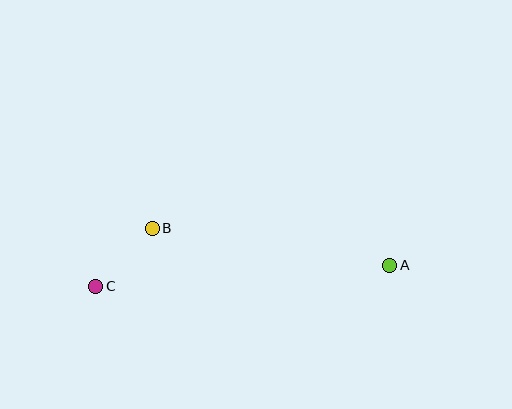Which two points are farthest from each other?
Points A and C are farthest from each other.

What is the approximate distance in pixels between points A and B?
The distance between A and B is approximately 240 pixels.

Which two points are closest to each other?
Points B and C are closest to each other.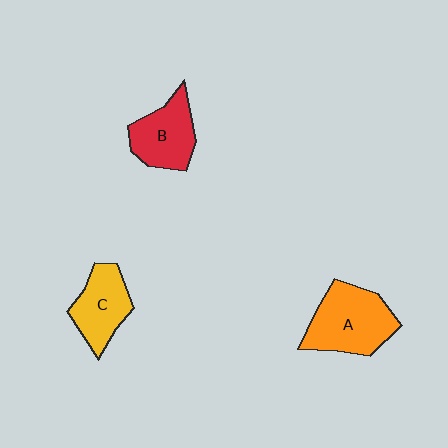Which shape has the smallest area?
Shape C (yellow).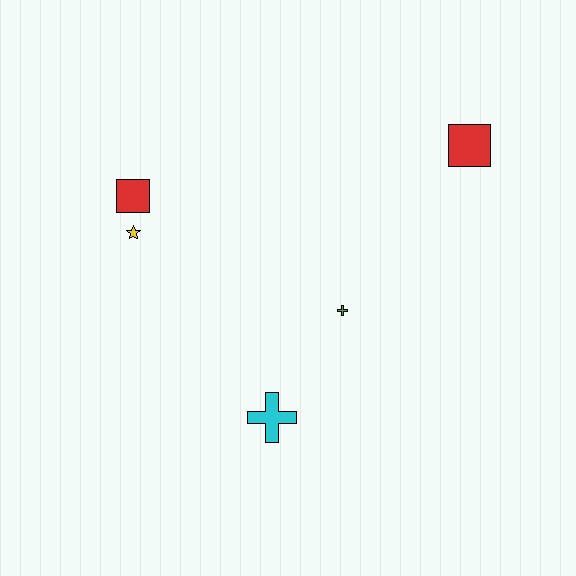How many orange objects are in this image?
There are no orange objects.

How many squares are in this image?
There are 2 squares.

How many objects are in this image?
There are 5 objects.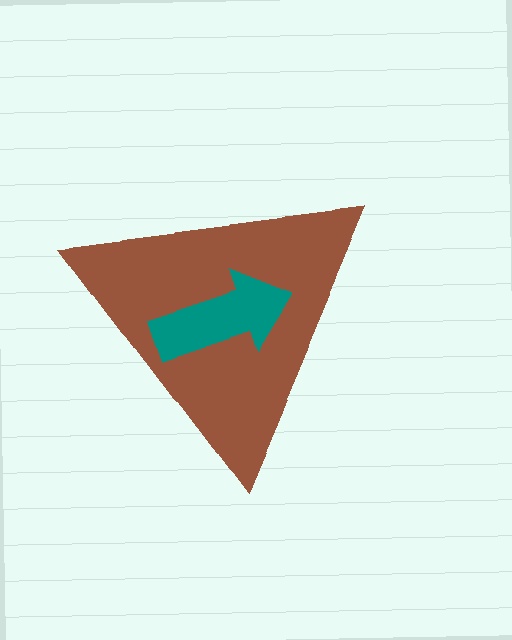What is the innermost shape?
The teal arrow.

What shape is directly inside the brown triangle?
The teal arrow.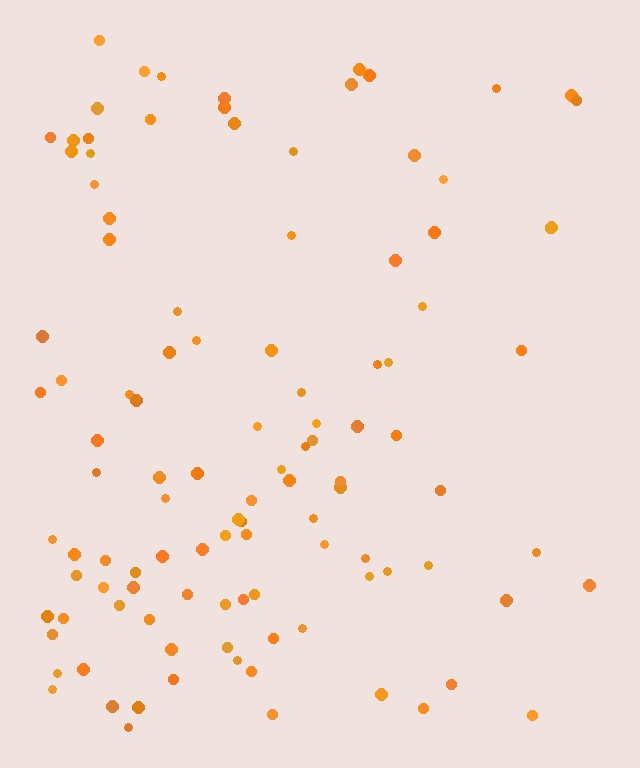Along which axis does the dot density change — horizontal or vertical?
Horizontal.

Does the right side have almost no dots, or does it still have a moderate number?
Still a moderate number, just noticeably fewer than the left.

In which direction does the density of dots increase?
From right to left, with the left side densest.